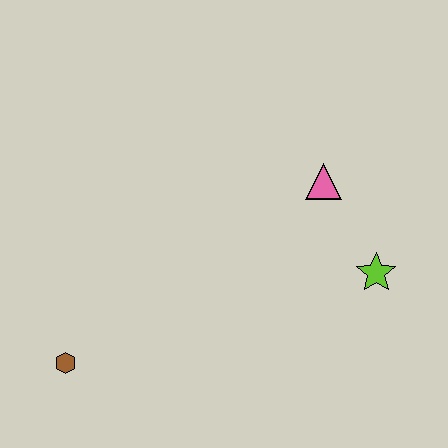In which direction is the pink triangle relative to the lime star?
The pink triangle is above the lime star.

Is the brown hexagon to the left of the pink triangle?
Yes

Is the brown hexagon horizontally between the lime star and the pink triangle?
No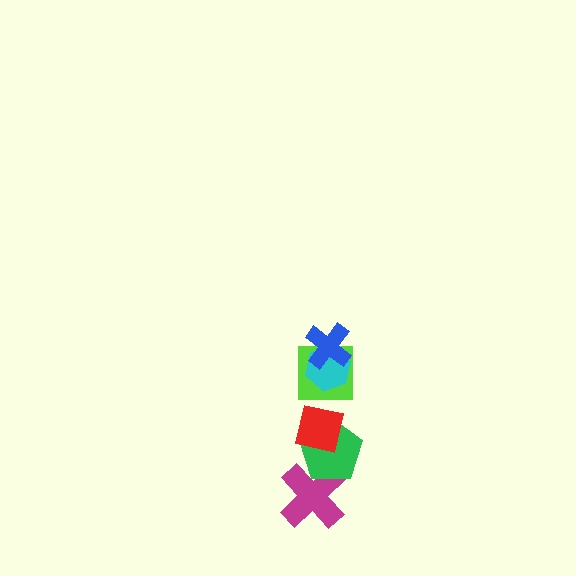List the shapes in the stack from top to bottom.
From top to bottom: the blue cross, the cyan hexagon, the lime square, the red square, the green pentagon, the magenta cross.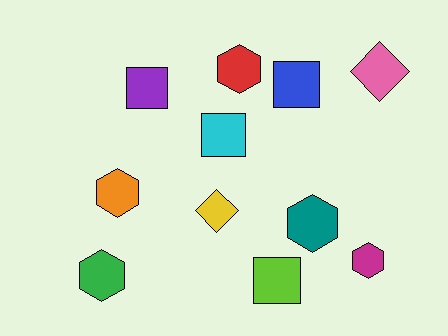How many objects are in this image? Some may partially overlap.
There are 11 objects.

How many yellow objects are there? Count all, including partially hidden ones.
There is 1 yellow object.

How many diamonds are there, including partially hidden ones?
There are 2 diamonds.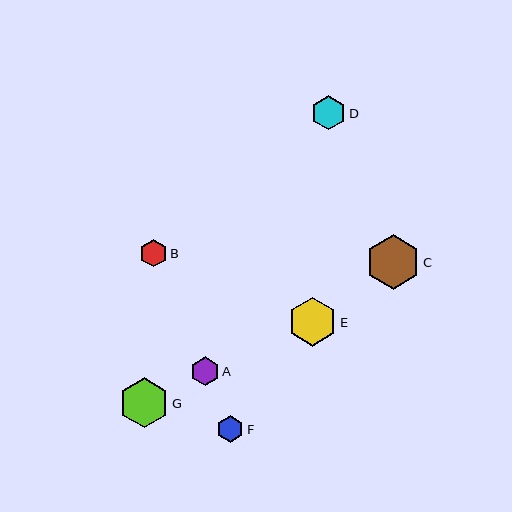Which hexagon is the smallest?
Hexagon F is the smallest with a size of approximately 27 pixels.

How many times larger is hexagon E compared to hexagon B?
Hexagon E is approximately 1.8 times the size of hexagon B.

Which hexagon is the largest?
Hexagon C is the largest with a size of approximately 54 pixels.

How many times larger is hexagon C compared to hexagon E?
Hexagon C is approximately 1.1 times the size of hexagon E.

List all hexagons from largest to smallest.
From largest to smallest: C, G, E, D, A, B, F.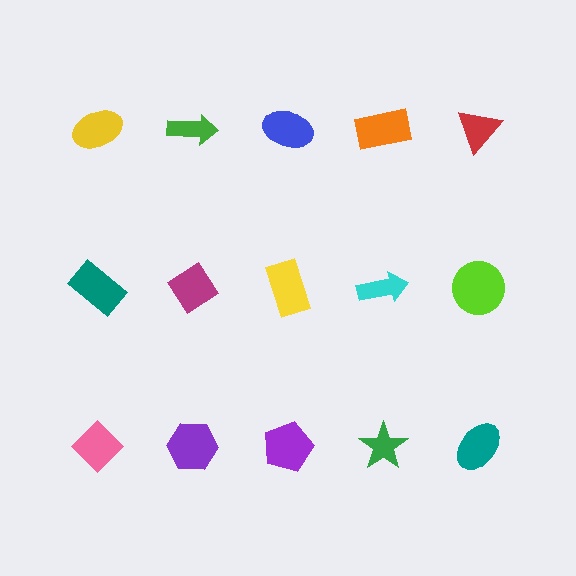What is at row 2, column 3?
A yellow rectangle.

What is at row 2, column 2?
A magenta diamond.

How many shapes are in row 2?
5 shapes.